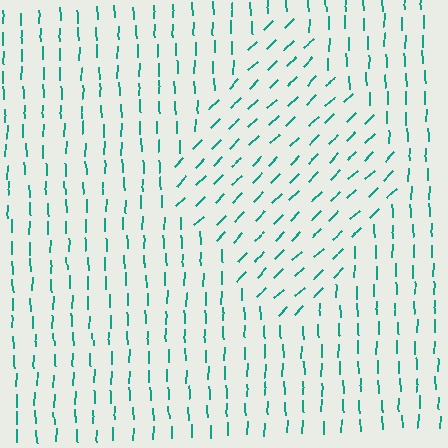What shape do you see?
I see a diamond.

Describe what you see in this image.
The image is filled with small teal line segments. A diamond region in the image has lines oriented differently from the surrounding lines, creating a visible texture boundary.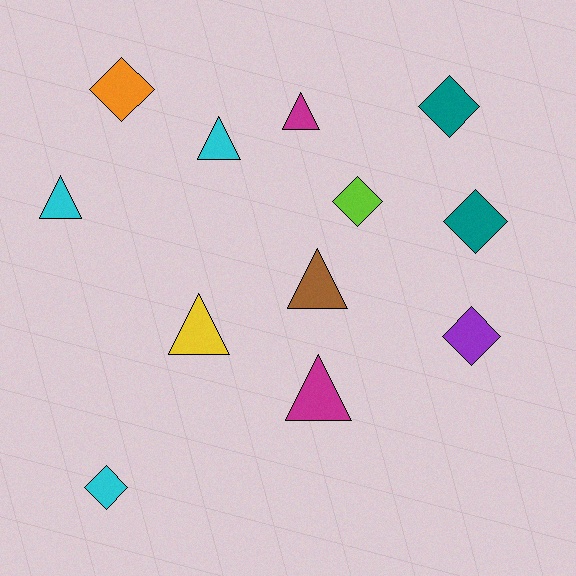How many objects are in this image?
There are 12 objects.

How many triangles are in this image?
There are 6 triangles.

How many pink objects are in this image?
There are no pink objects.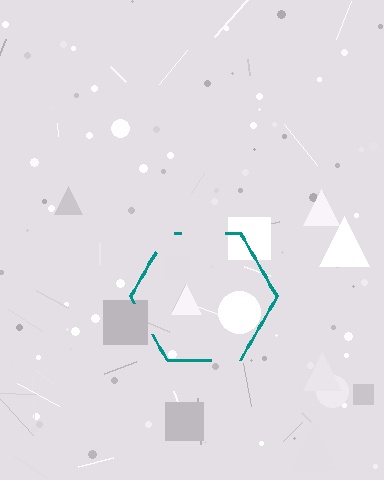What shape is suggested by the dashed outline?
The dashed outline suggests a hexagon.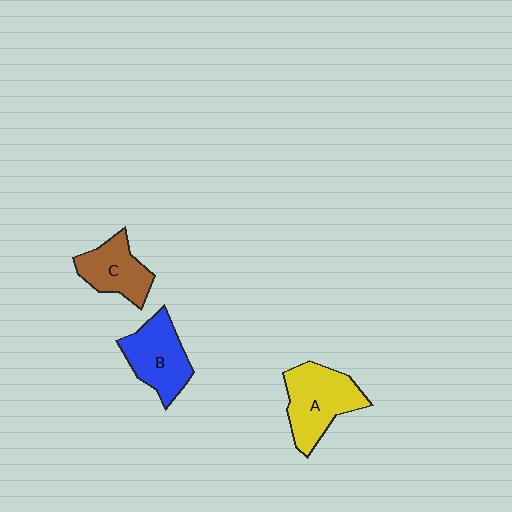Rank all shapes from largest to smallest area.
From largest to smallest: A (yellow), B (blue), C (brown).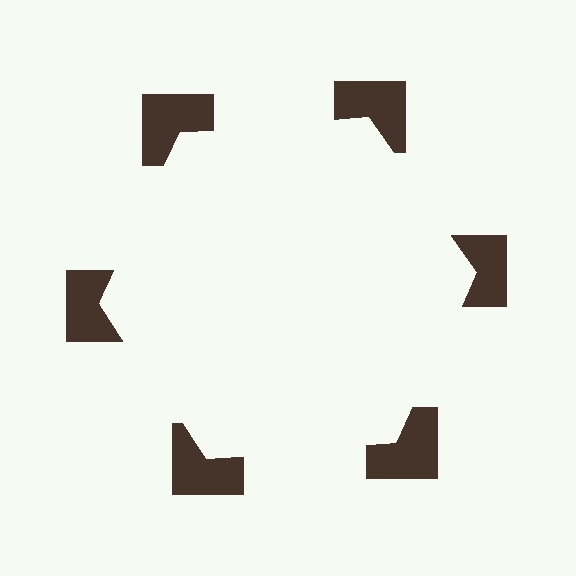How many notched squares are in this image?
There are 6 — one at each vertex of the illusory hexagon.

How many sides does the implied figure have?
6 sides.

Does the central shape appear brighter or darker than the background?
It typically appears slightly brighter than the background, even though no actual brightness change is drawn.